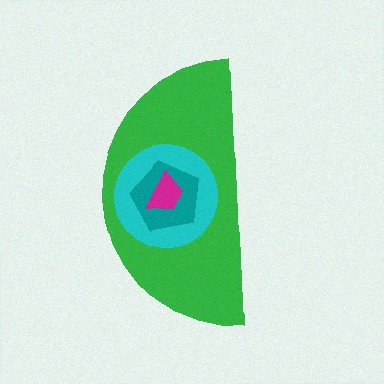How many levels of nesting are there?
4.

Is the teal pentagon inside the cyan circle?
Yes.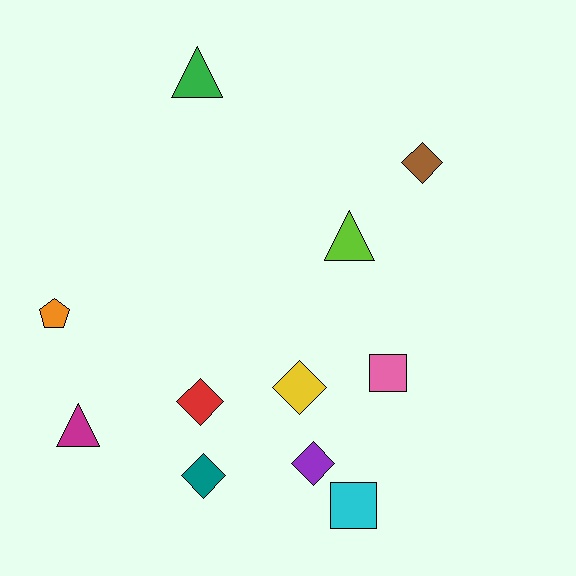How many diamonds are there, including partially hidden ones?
There are 5 diamonds.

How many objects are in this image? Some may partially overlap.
There are 11 objects.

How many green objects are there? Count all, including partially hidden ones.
There is 1 green object.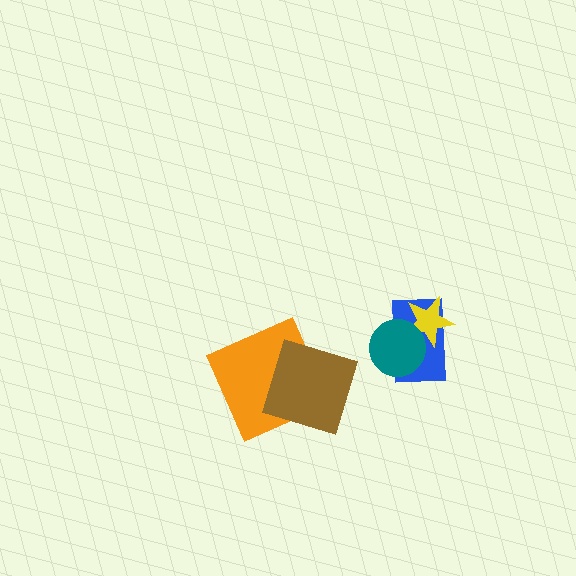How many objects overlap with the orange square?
1 object overlaps with the orange square.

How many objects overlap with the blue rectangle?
2 objects overlap with the blue rectangle.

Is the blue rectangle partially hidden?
Yes, it is partially covered by another shape.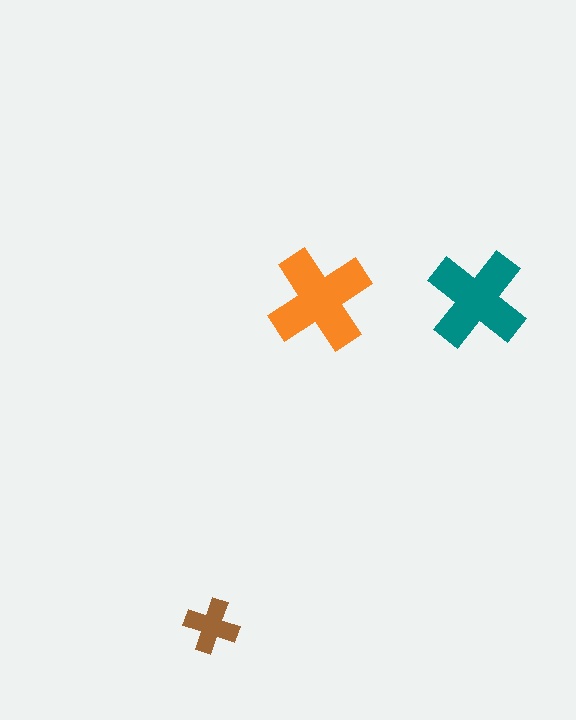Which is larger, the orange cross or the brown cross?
The orange one.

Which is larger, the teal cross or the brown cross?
The teal one.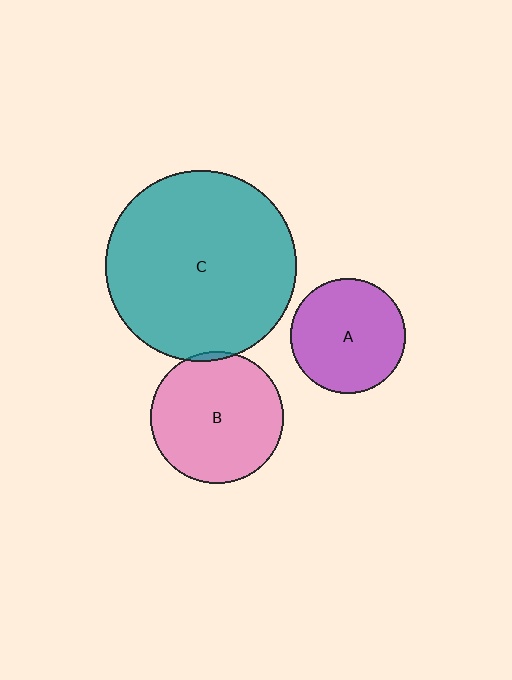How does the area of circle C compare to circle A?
Approximately 2.8 times.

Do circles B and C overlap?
Yes.